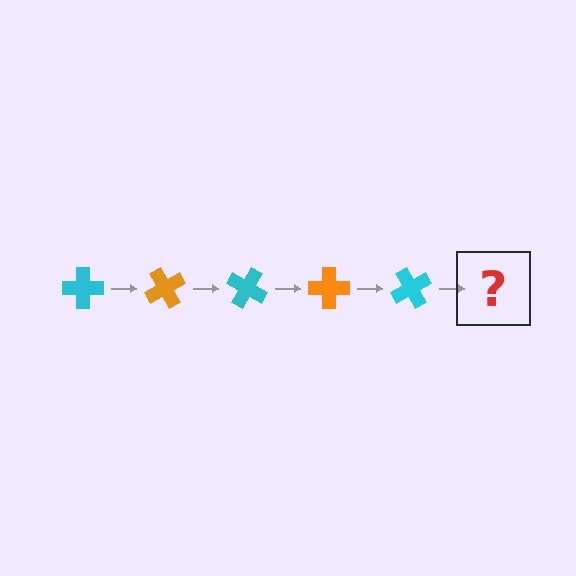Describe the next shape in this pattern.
It should be an orange cross, rotated 300 degrees from the start.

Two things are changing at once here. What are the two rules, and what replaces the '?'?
The two rules are that it rotates 60 degrees each step and the color cycles through cyan and orange. The '?' should be an orange cross, rotated 300 degrees from the start.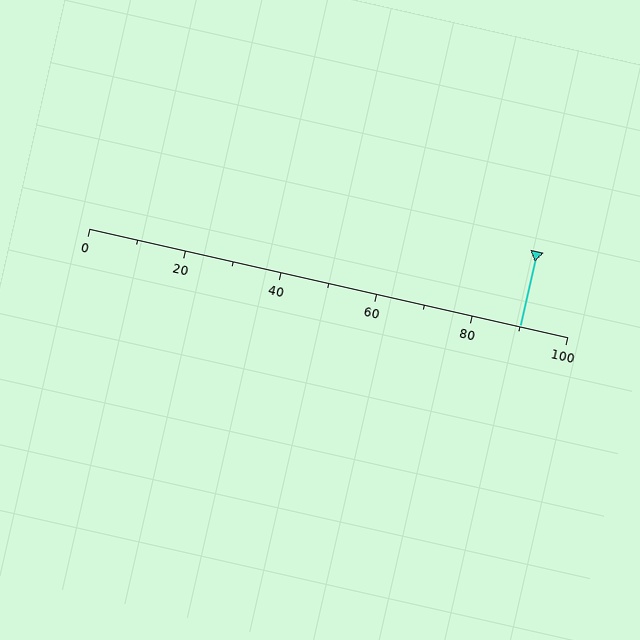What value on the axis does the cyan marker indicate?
The marker indicates approximately 90.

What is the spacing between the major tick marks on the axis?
The major ticks are spaced 20 apart.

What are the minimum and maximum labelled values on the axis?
The axis runs from 0 to 100.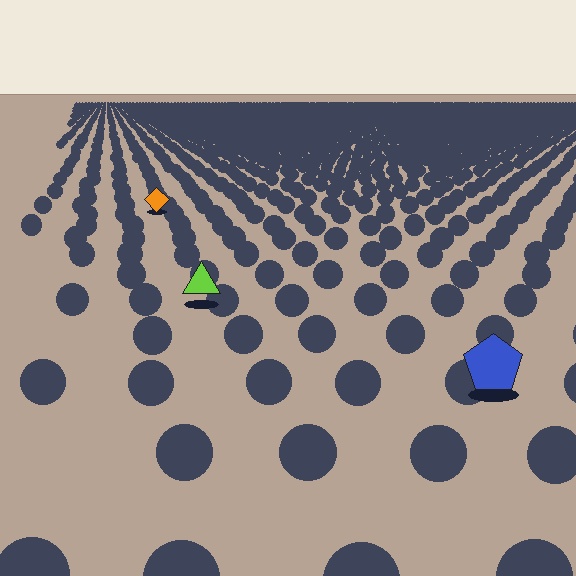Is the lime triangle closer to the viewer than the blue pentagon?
No. The blue pentagon is closer — you can tell from the texture gradient: the ground texture is coarser near it.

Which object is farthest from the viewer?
The orange diamond is farthest from the viewer. It appears smaller and the ground texture around it is denser.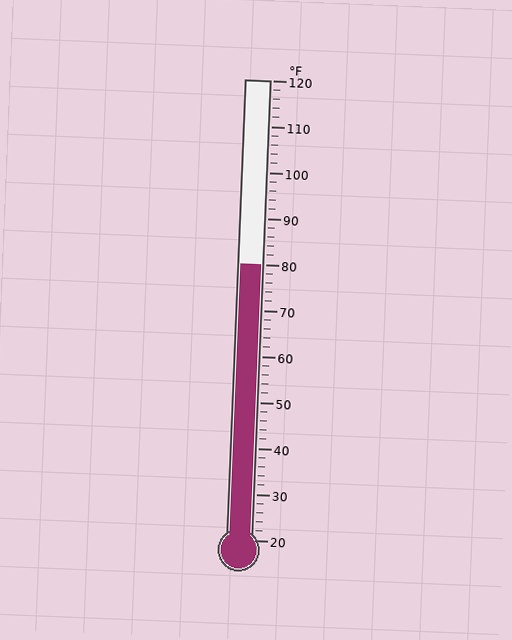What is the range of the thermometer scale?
The thermometer scale ranges from 20°F to 120°F.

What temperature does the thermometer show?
The thermometer shows approximately 80°F.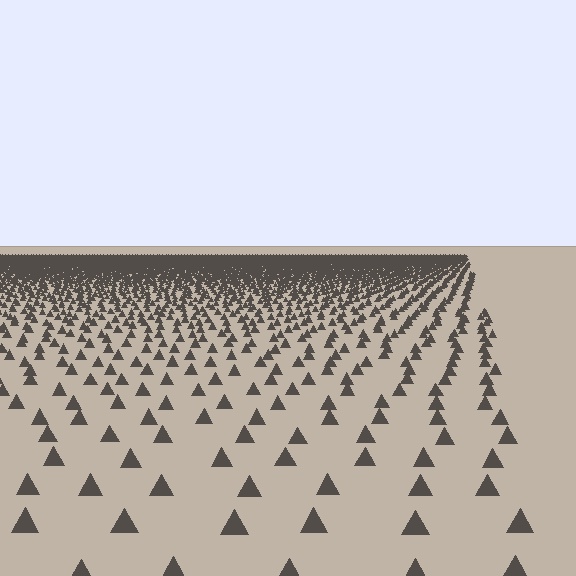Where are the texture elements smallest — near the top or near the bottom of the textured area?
Near the top.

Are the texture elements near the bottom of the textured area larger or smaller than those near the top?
Larger. Near the bottom, elements are closer to the viewer and appear at a bigger on-screen size.